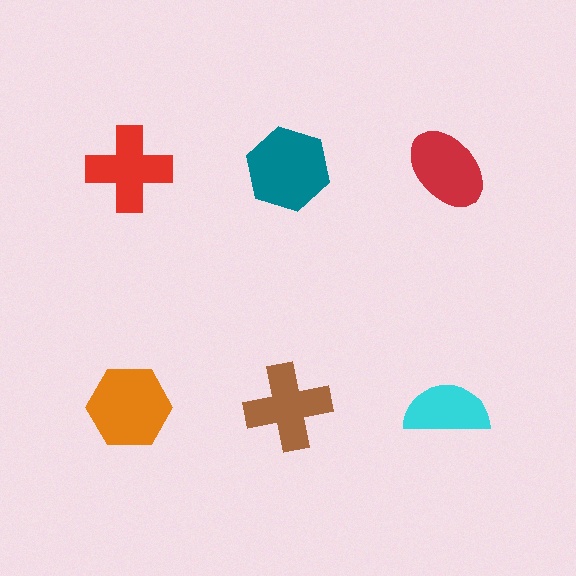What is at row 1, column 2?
A teal hexagon.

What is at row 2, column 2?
A brown cross.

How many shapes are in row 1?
3 shapes.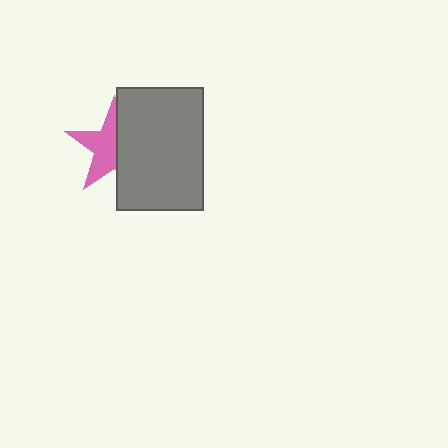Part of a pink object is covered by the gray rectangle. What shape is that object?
It is a star.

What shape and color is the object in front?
The object in front is a gray rectangle.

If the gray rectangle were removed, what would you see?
You would see the complete pink star.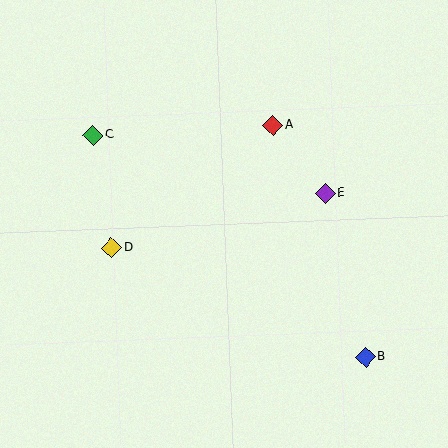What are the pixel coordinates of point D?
Point D is at (112, 248).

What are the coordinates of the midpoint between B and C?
The midpoint between B and C is at (229, 246).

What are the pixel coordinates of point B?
Point B is at (365, 357).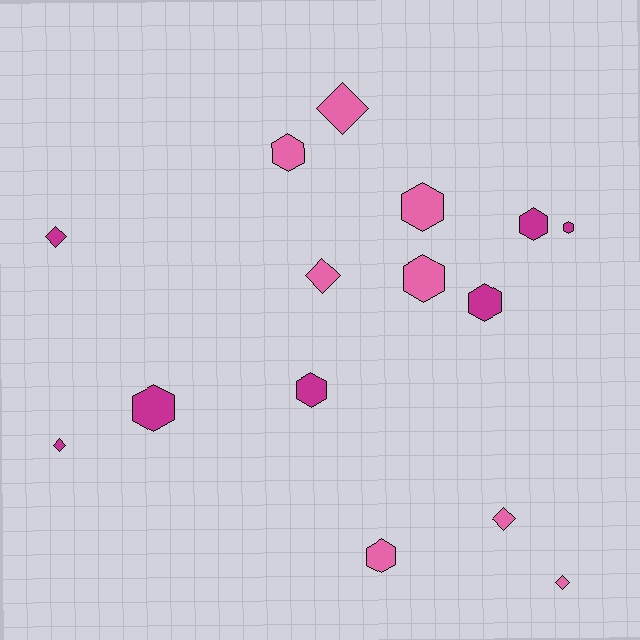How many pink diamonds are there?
There are 4 pink diamonds.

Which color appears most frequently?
Pink, with 8 objects.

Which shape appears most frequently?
Hexagon, with 9 objects.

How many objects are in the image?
There are 15 objects.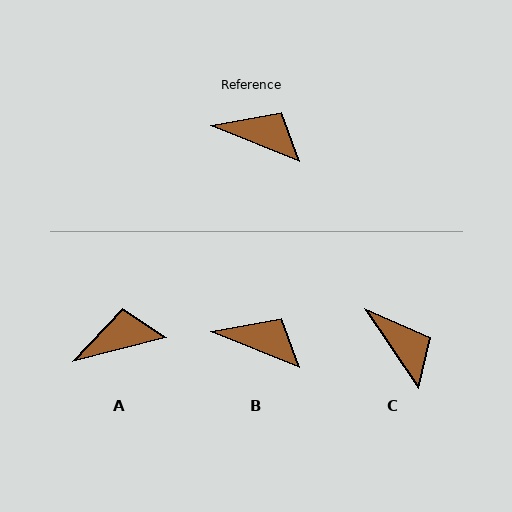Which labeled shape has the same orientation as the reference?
B.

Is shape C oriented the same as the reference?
No, it is off by about 34 degrees.